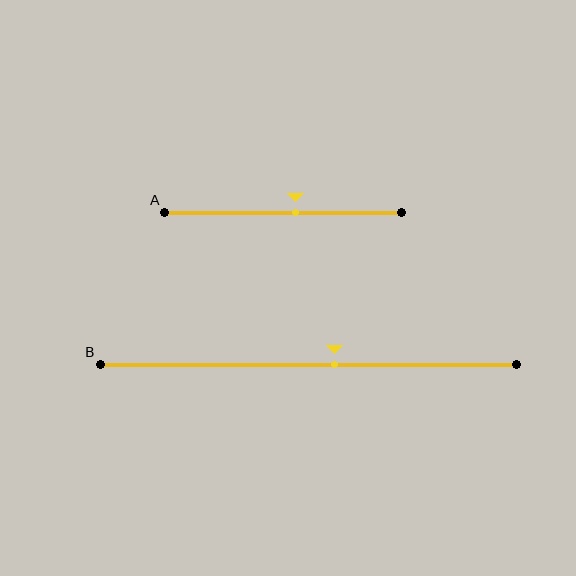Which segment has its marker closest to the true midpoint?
Segment A has its marker closest to the true midpoint.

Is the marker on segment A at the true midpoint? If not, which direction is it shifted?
No, the marker on segment A is shifted to the right by about 5% of the segment length.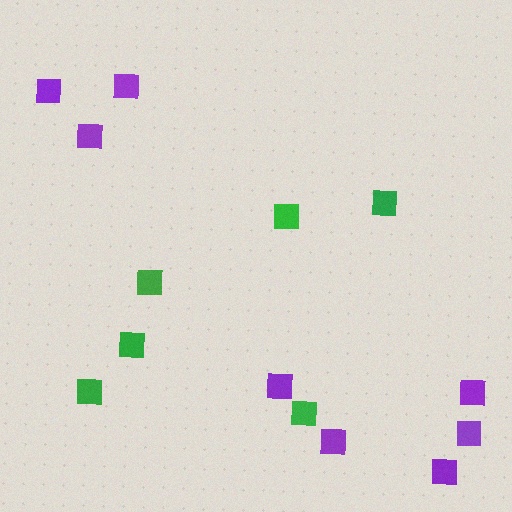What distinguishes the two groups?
There are 2 groups: one group of green squares (6) and one group of purple squares (8).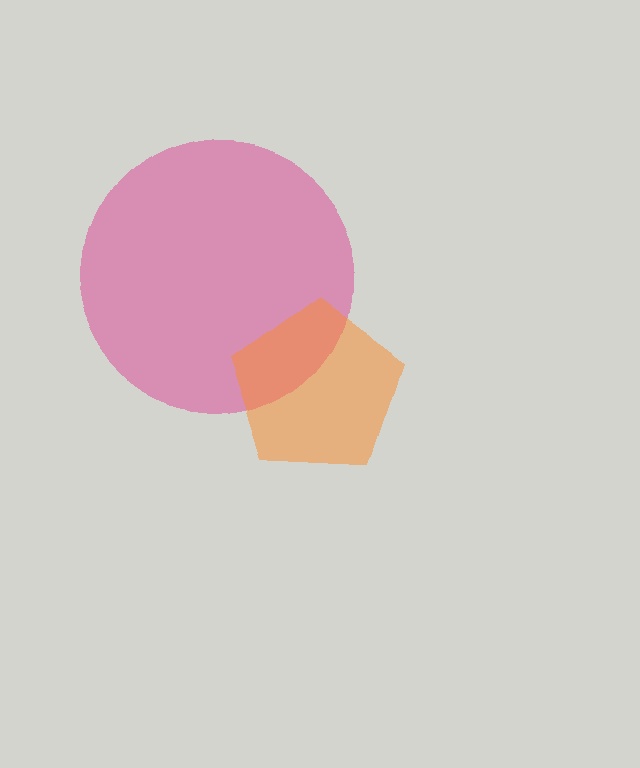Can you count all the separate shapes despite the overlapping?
Yes, there are 2 separate shapes.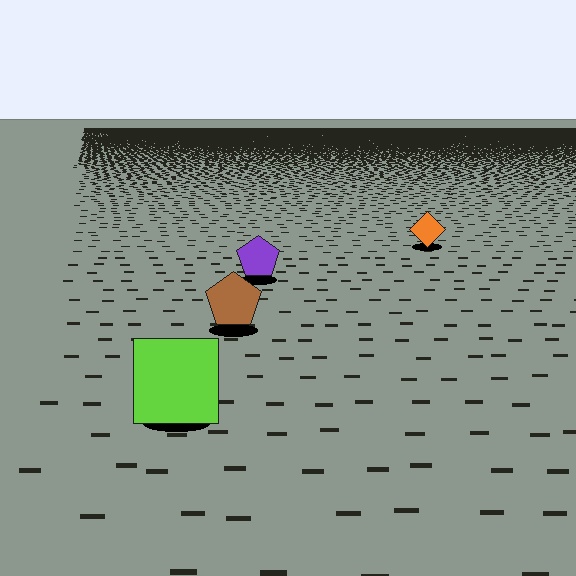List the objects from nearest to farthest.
From nearest to farthest: the lime square, the brown pentagon, the purple pentagon, the orange diamond.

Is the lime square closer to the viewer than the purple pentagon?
Yes. The lime square is closer — you can tell from the texture gradient: the ground texture is coarser near it.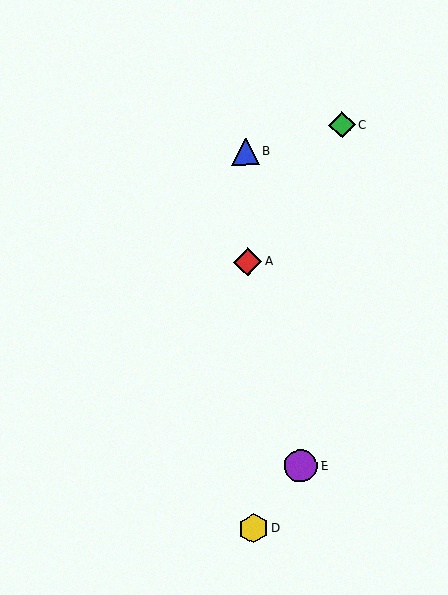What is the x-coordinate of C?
Object C is at x≈342.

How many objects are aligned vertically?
3 objects (A, B, D) are aligned vertically.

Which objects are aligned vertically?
Objects A, B, D are aligned vertically.